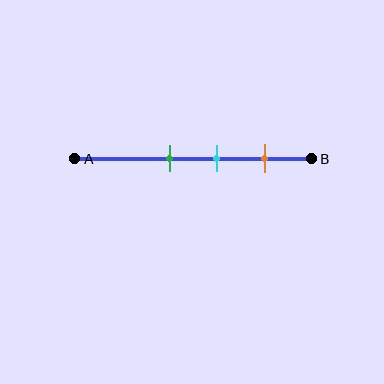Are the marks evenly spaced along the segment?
Yes, the marks are approximately evenly spaced.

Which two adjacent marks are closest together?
The green and cyan marks are the closest adjacent pair.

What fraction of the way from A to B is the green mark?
The green mark is approximately 40% (0.4) of the way from A to B.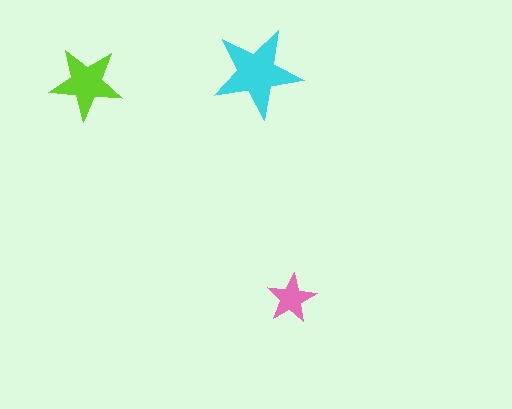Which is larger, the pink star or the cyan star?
The cyan one.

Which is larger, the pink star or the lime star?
The lime one.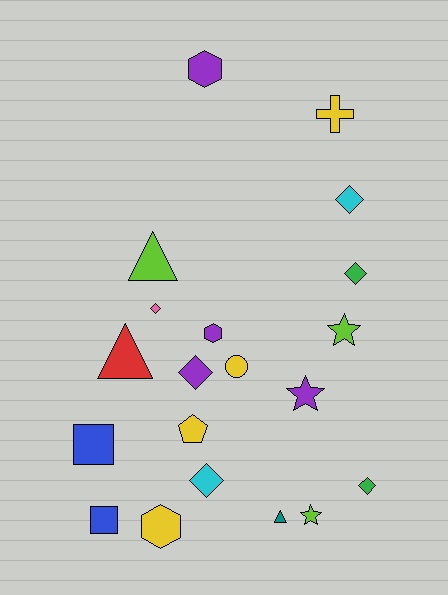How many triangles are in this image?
There are 3 triangles.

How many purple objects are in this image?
There are 4 purple objects.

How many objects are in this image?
There are 20 objects.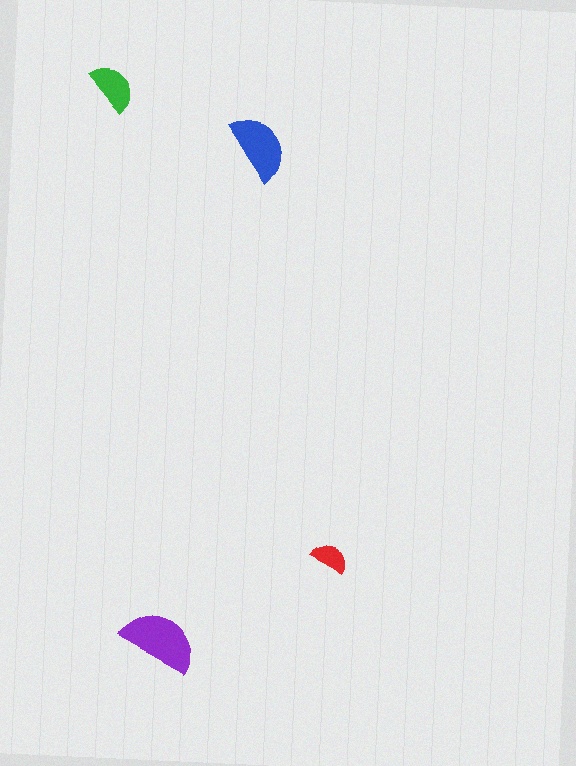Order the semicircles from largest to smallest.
the purple one, the blue one, the green one, the red one.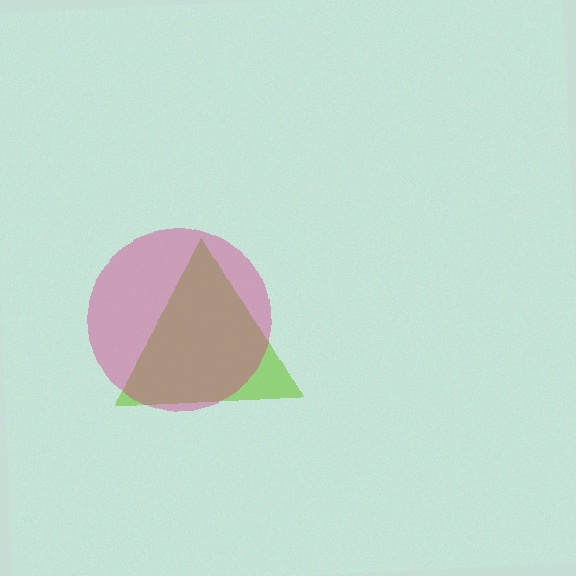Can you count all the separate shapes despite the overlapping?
Yes, there are 2 separate shapes.